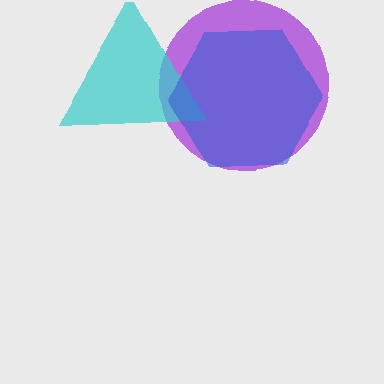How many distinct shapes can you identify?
There are 3 distinct shapes: a purple circle, a cyan triangle, a blue hexagon.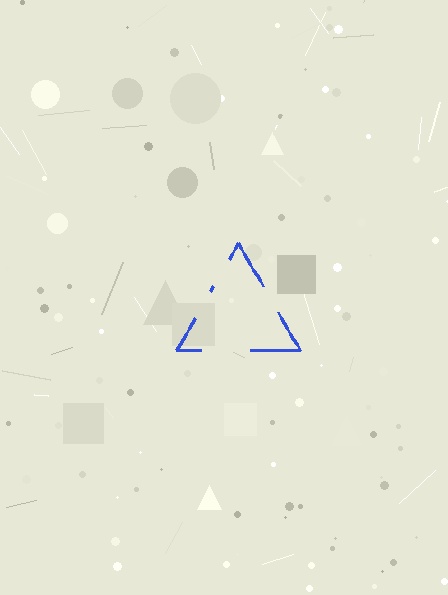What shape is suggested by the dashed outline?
The dashed outline suggests a triangle.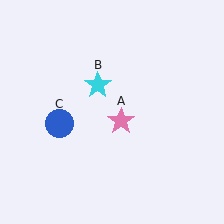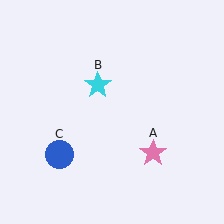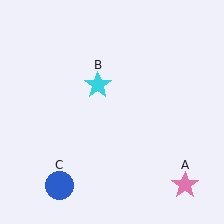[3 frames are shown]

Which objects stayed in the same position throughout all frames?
Cyan star (object B) remained stationary.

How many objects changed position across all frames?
2 objects changed position: pink star (object A), blue circle (object C).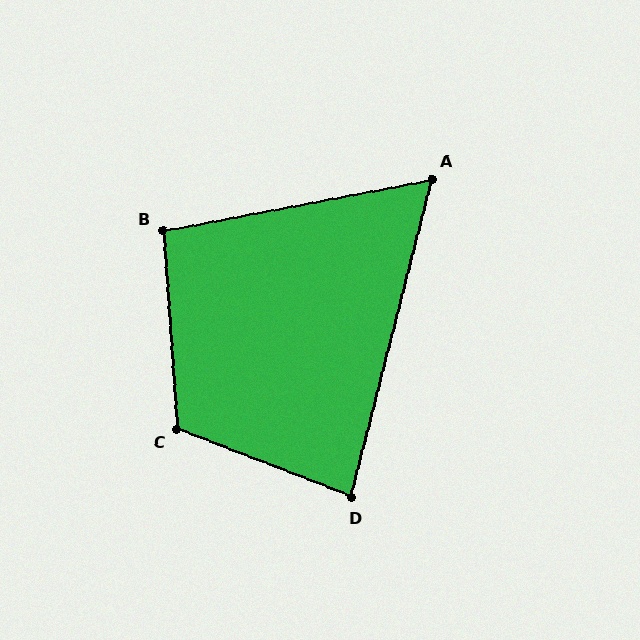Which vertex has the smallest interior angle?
A, at approximately 65 degrees.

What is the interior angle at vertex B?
Approximately 97 degrees (obtuse).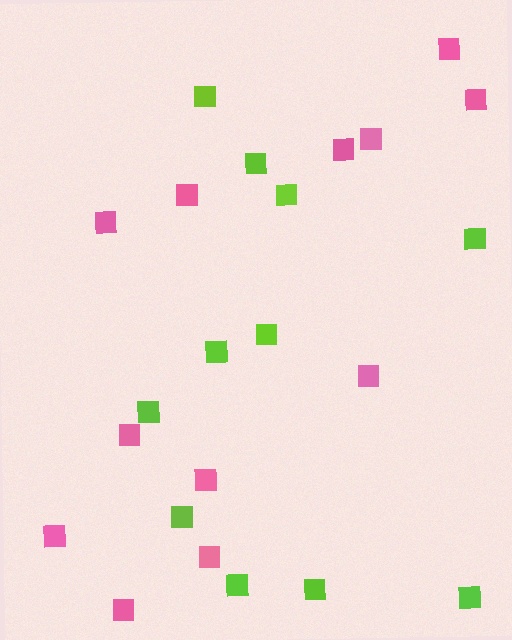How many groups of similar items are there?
There are 2 groups: one group of pink squares (12) and one group of lime squares (11).